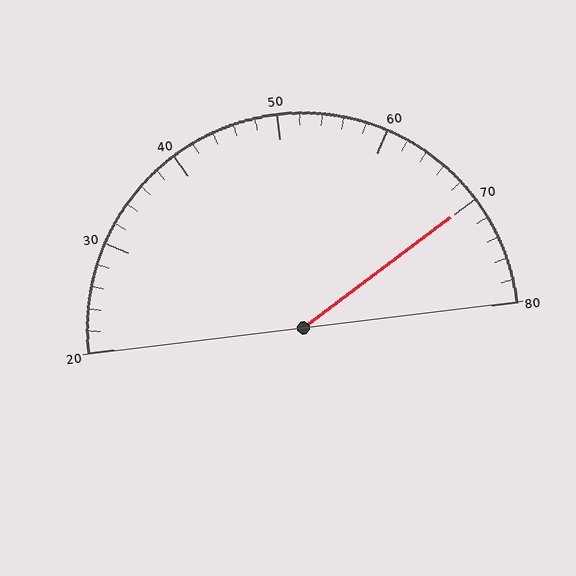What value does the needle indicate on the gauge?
The needle indicates approximately 70.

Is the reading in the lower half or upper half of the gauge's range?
The reading is in the upper half of the range (20 to 80).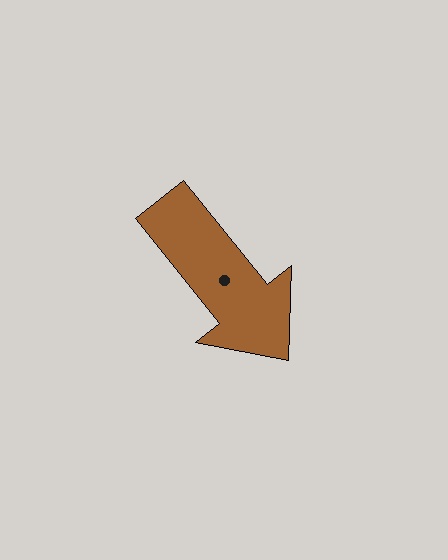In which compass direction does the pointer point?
Southeast.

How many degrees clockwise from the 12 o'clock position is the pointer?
Approximately 141 degrees.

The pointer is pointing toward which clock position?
Roughly 5 o'clock.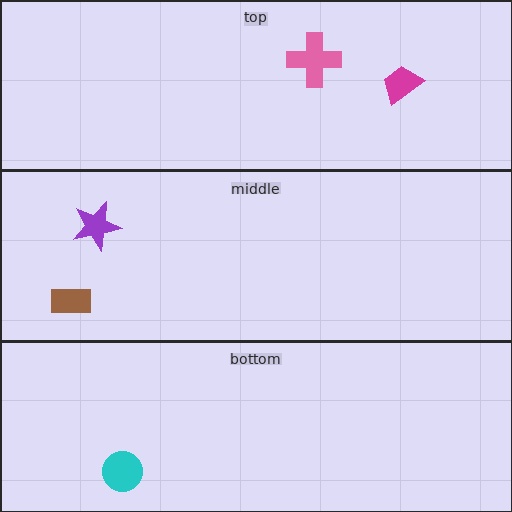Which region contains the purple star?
The middle region.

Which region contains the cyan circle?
The bottom region.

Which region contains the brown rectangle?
The middle region.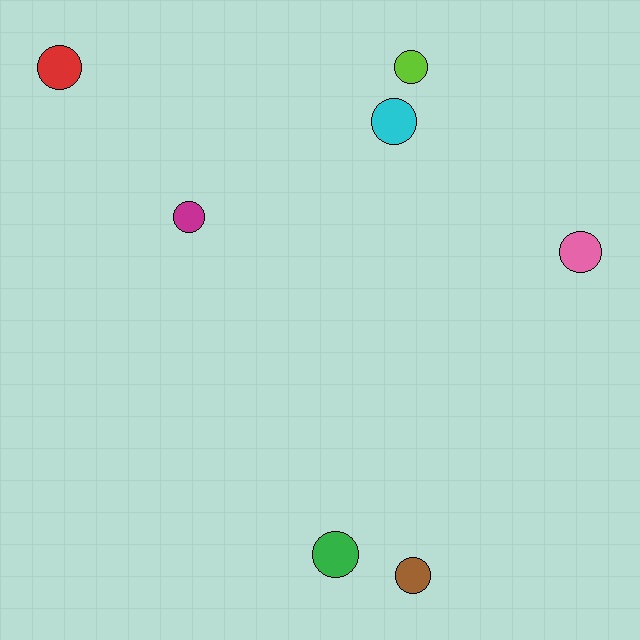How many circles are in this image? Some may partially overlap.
There are 7 circles.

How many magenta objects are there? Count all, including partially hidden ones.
There is 1 magenta object.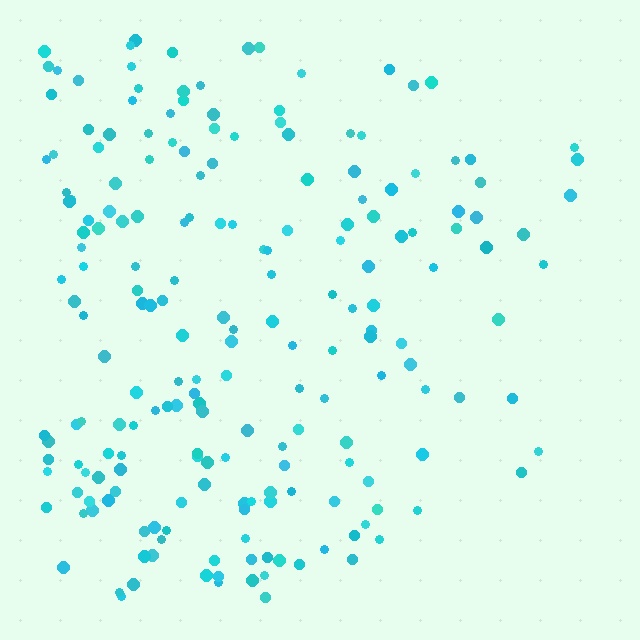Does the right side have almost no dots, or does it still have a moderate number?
Still a moderate number, just noticeably fewer than the left.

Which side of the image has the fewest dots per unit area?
The right.